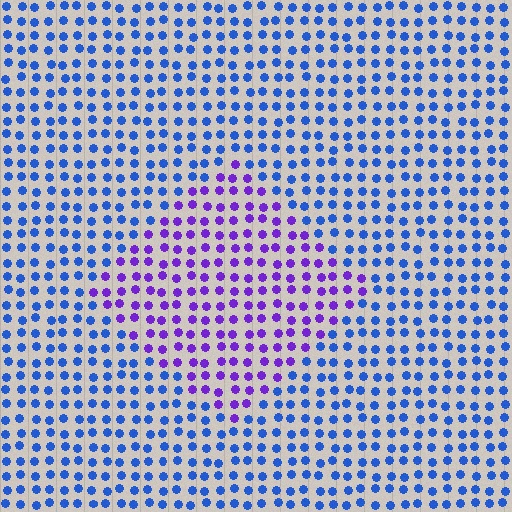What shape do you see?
I see a diamond.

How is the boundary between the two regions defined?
The boundary is defined purely by a slight shift in hue (about 47 degrees). Spacing, size, and orientation are identical on both sides.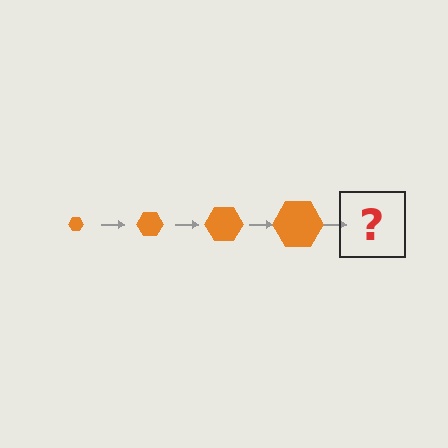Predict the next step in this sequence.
The next step is an orange hexagon, larger than the previous one.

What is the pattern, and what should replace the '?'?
The pattern is that the hexagon gets progressively larger each step. The '?' should be an orange hexagon, larger than the previous one.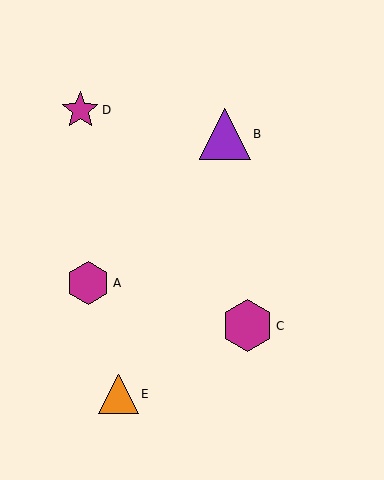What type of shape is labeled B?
Shape B is a purple triangle.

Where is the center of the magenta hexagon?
The center of the magenta hexagon is at (248, 326).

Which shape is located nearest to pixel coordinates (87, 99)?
The magenta star (labeled D) at (80, 110) is nearest to that location.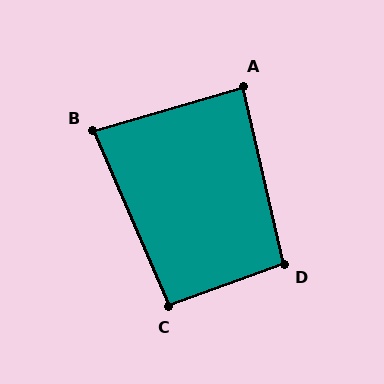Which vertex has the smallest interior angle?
B, at approximately 83 degrees.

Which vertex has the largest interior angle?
D, at approximately 97 degrees.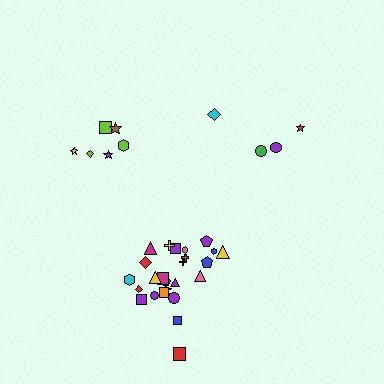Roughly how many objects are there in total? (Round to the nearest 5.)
Roughly 35 objects in total.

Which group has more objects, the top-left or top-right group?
The top-left group.